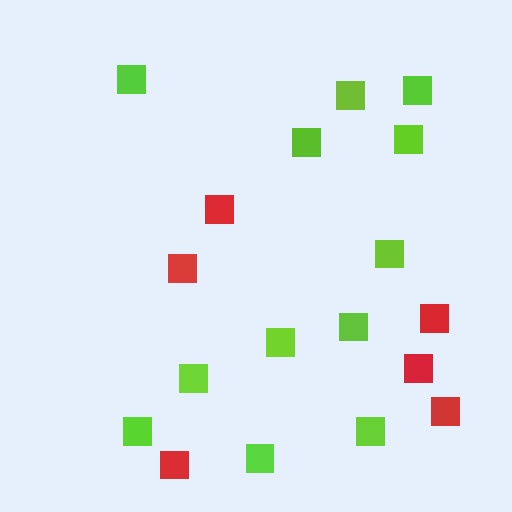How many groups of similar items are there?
There are 2 groups: one group of red squares (6) and one group of lime squares (12).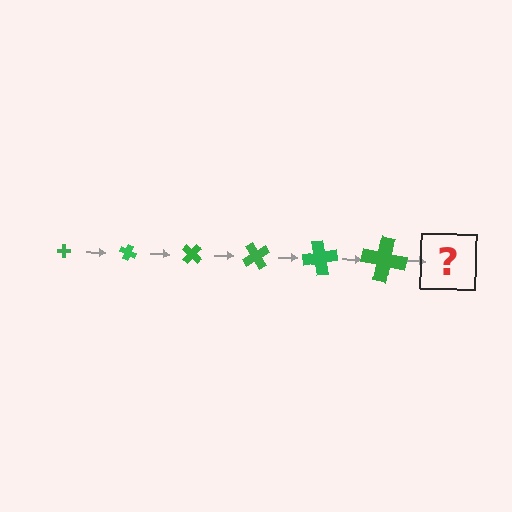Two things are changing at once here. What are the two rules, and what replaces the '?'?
The two rules are that the cross grows larger each step and it rotates 20 degrees each step. The '?' should be a cross, larger than the previous one and rotated 120 degrees from the start.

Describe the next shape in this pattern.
It should be a cross, larger than the previous one and rotated 120 degrees from the start.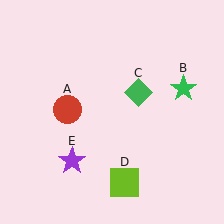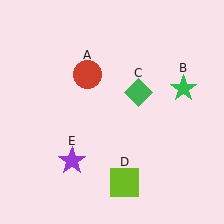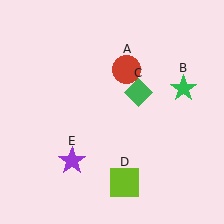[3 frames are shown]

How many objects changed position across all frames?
1 object changed position: red circle (object A).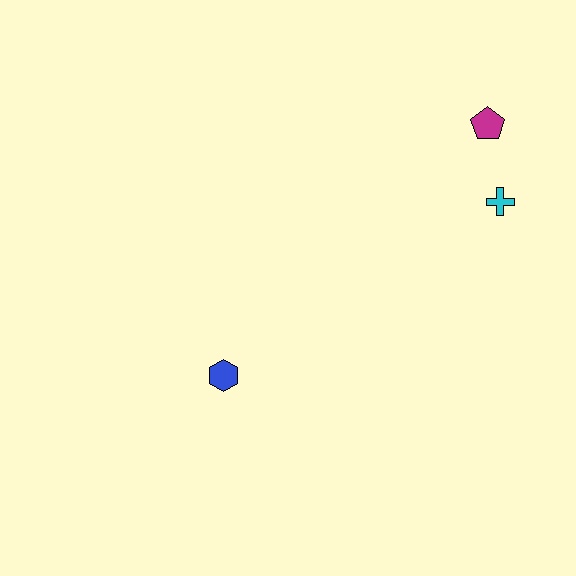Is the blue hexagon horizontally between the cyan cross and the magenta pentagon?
No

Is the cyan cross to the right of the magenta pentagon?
Yes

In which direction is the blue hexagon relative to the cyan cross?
The blue hexagon is to the left of the cyan cross.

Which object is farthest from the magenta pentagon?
The blue hexagon is farthest from the magenta pentagon.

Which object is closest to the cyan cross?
The magenta pentagon is closest to the cyan cross.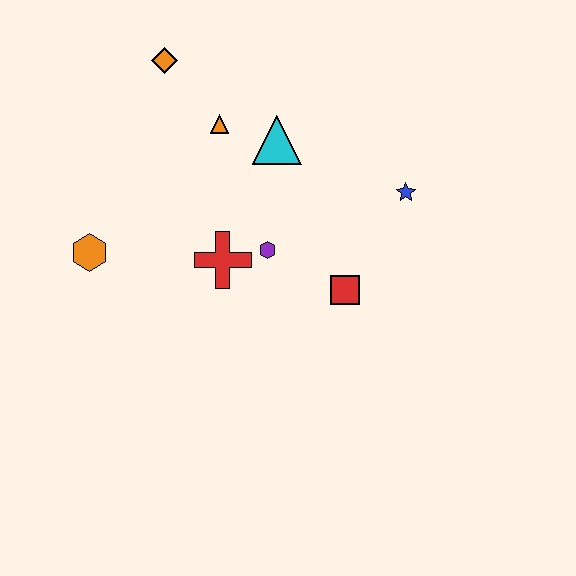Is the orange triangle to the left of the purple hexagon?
Yes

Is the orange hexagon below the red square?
No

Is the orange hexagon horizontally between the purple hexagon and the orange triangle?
No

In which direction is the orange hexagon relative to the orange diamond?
The orange hexagon is below the orange diamond.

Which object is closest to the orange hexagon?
The red cross is closest to the orange hexagon.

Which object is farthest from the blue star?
The orange hexagon is farthest from the blue star.